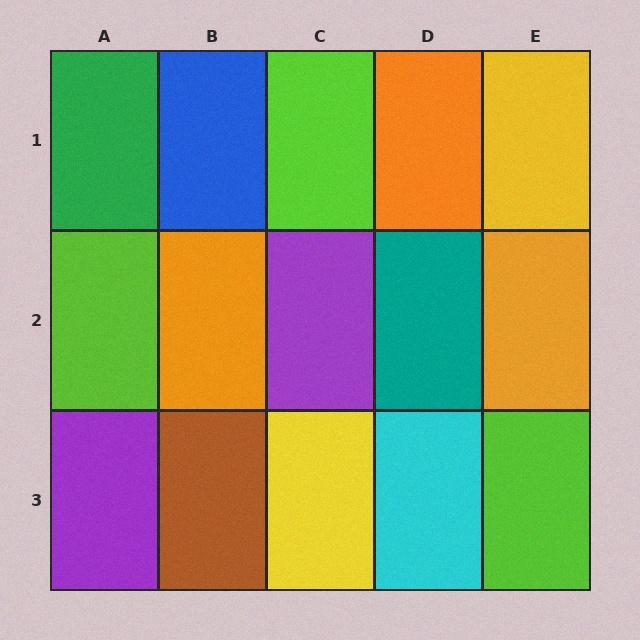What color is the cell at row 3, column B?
Brown.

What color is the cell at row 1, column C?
Lime.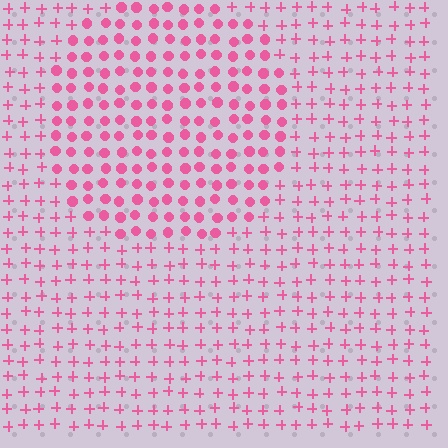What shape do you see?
I see a circle.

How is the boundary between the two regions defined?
The boundary is defined by a change in element shape: circles inside vs. plus signs outside. All elements share the same color and spacing.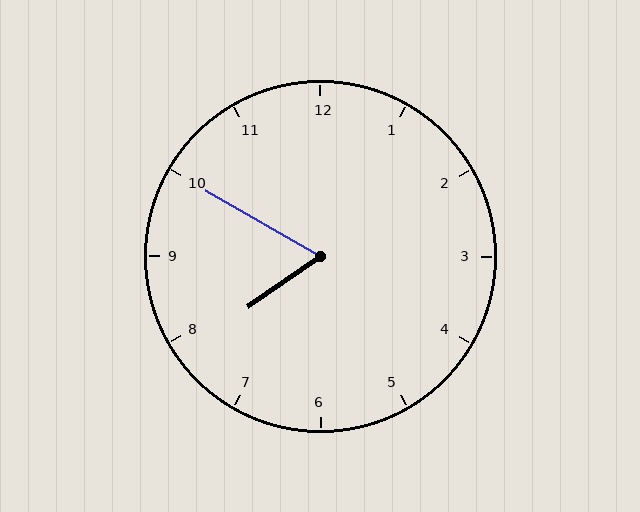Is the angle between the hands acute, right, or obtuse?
It is acute.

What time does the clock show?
7:50.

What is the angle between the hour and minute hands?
Approximately 65 degrees.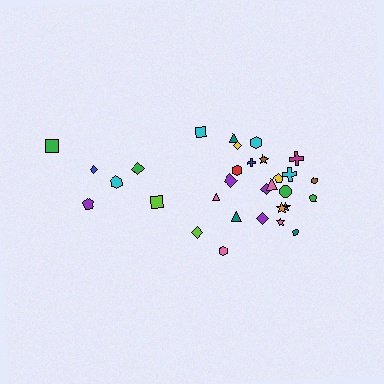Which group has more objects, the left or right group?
The right group.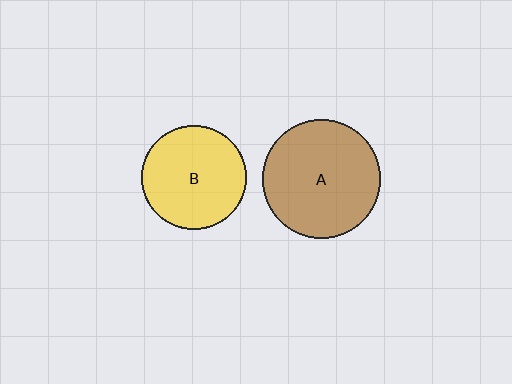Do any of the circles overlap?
No, none of the circles overlap.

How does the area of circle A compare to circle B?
Approximately 1.3 times.